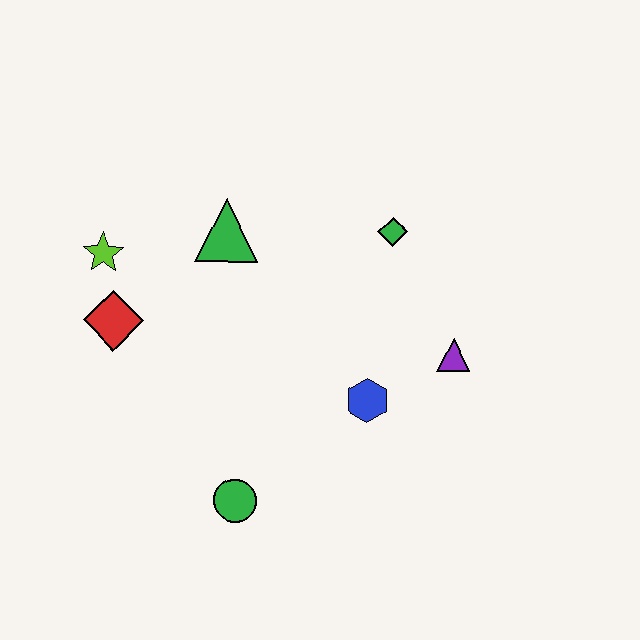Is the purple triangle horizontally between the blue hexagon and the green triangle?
No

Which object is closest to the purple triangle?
The blue hexagon is closest to the purple triangle.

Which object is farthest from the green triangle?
The green circle is farthest from the green triangle.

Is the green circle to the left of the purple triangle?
Yes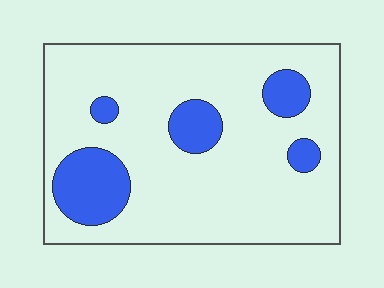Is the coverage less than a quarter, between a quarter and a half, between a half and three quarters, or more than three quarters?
Less than a quarter.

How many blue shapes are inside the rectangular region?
5.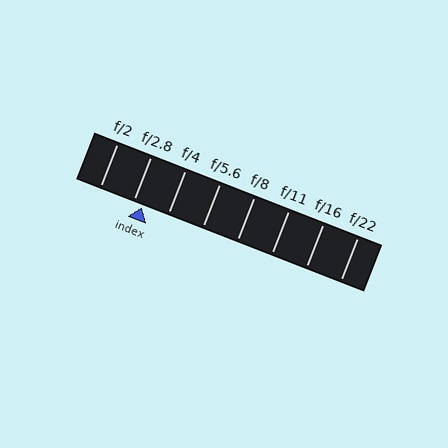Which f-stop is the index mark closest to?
The index mark is closest to f/2.8.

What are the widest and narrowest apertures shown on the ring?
The widest aperture shown is f/2 and the narrowest is f/22.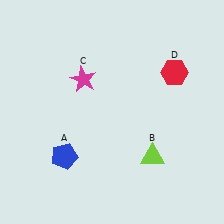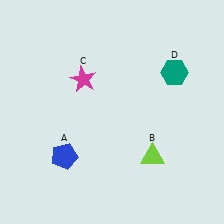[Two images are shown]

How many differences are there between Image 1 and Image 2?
There is 1 difference between the two images.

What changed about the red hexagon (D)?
In Image 1, D is red. In Image 2, it changed to teal.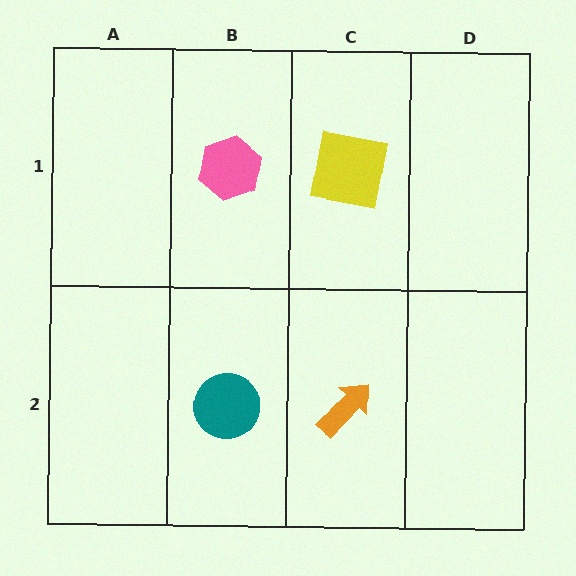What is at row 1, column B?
A pink hexagon.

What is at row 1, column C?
A yellow square.